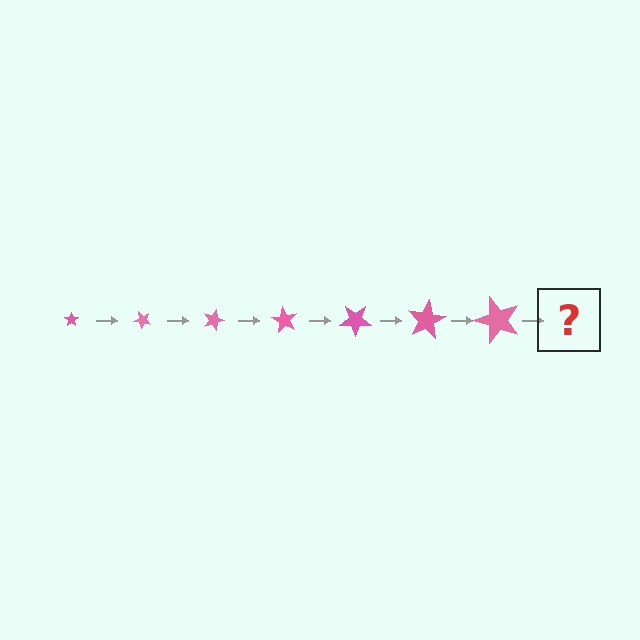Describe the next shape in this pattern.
It should be a star, larger than the previous one and rotated 315 degrees from the start.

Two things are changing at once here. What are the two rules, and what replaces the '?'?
The two rules are that the star grows larger each step and it rotates 45 degrees each step. The '?' should be a star, larger than the previous one and rotated 315 degrees from the start.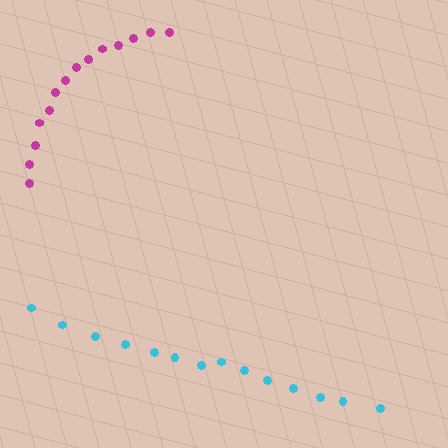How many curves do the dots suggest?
There are 2 distinct paths.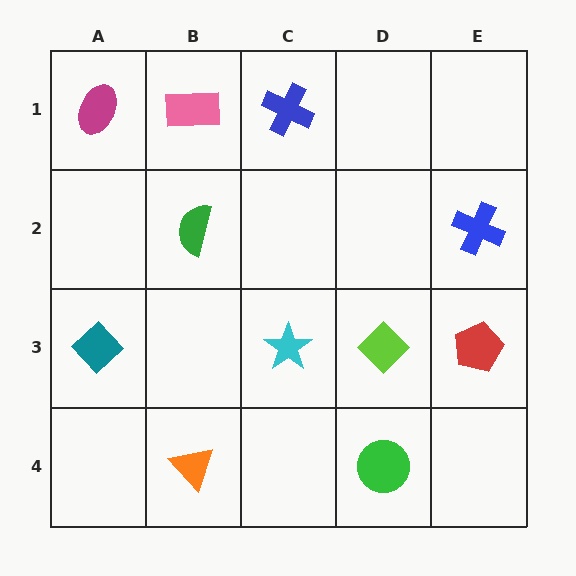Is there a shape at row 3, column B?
No, that cell is empty.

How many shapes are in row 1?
3 shapes.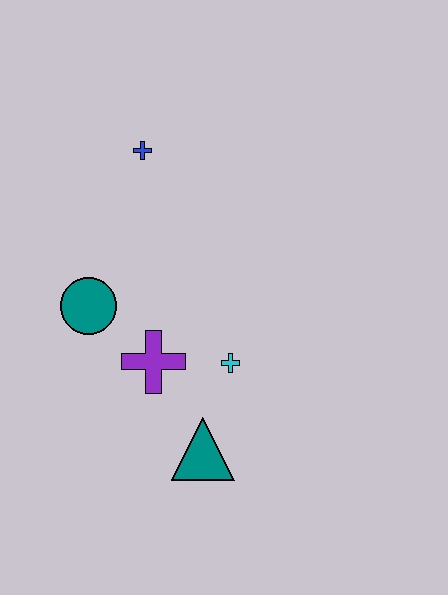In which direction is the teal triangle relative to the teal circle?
The teal triangle is below the teal circle.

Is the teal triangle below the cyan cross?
Yes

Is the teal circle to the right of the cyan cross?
No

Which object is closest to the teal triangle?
The cyan cross is closest to the teal triangle.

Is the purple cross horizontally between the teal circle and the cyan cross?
Yes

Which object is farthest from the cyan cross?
The blue cross is farthest from the cyan cross.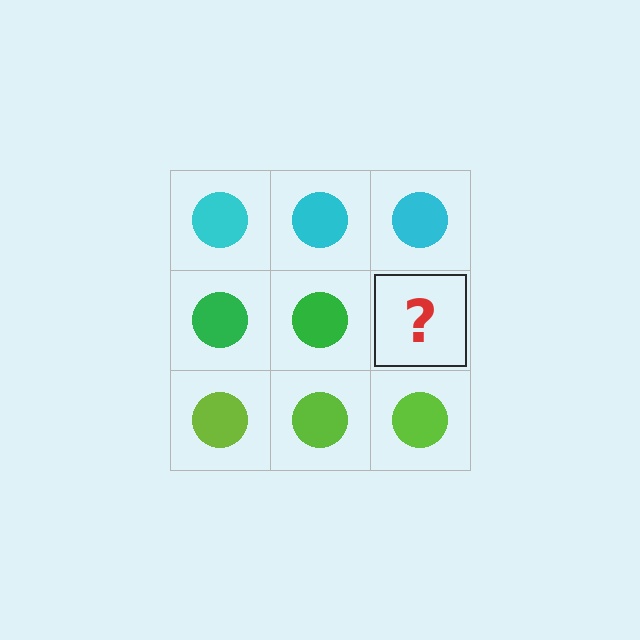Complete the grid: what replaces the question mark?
The question mark should be replaced with a green circle.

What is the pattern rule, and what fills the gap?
The rule is that each row has a consistent color. The gap should be filled with a green circle.